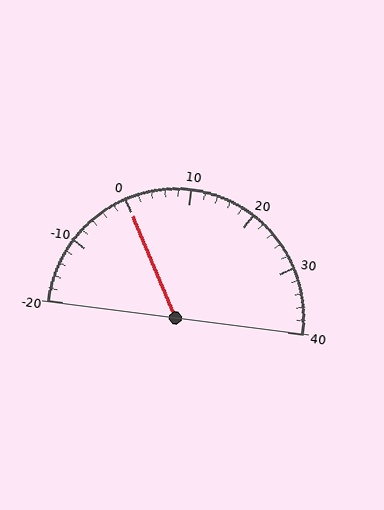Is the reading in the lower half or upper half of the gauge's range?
The reading is in the lower half of the range (-20 to 40).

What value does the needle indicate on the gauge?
The needle indicates approximately 0.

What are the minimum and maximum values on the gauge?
The gauge ranges from -20 to 40.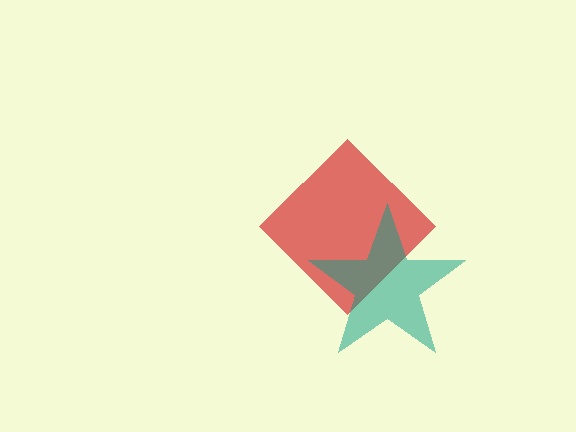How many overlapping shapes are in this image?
There are 2 overlapping shapes in the image.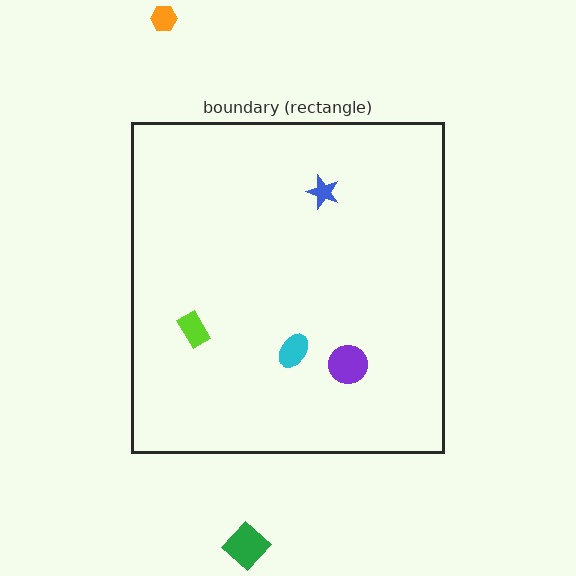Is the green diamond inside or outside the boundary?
Outside.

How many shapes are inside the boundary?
4 inside, 2 outside.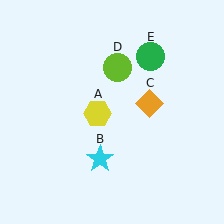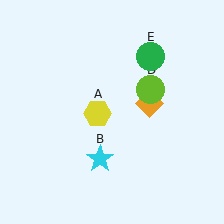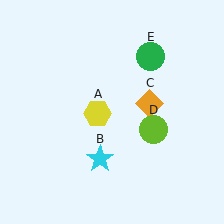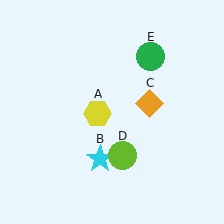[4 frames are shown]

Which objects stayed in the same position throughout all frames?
Yellow hexagon (object A) and cyan star (object B) and orange diamond (object C) and green circle (object E) remained stationary.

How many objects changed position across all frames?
1 object changed position: lime circle (object D).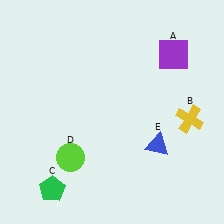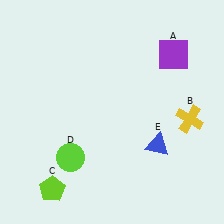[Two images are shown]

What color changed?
The pentagon (C) changed from green in Image 1 to lime in Image 2.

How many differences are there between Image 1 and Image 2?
There is 1 difference between the two images.